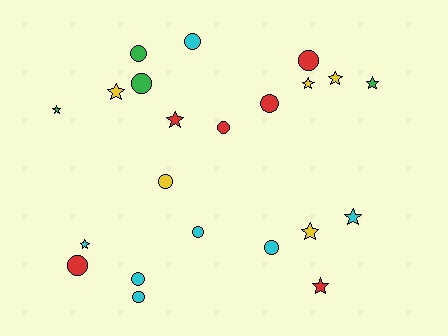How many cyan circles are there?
There are 5 cyan circles.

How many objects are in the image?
There are 22 objects.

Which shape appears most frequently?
Circle, with 12 objects.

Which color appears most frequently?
Cyan, with 7 objects.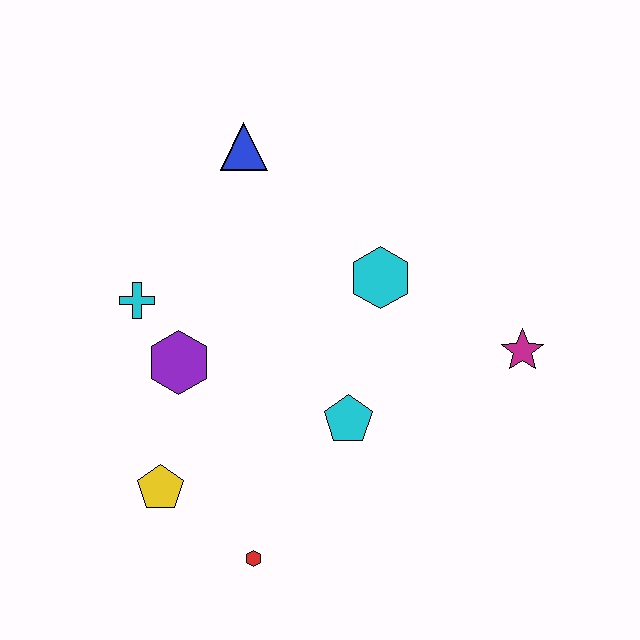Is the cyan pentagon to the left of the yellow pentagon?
No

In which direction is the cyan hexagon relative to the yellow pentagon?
The cyan hexagon is to the right of the yellow pentagon.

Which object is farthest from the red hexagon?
The blue triangle is farthest from the red hexagon.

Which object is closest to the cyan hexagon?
The cyan pentagon is closest to the cyan hexagon.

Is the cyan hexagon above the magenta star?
Yes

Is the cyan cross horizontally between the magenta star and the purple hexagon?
No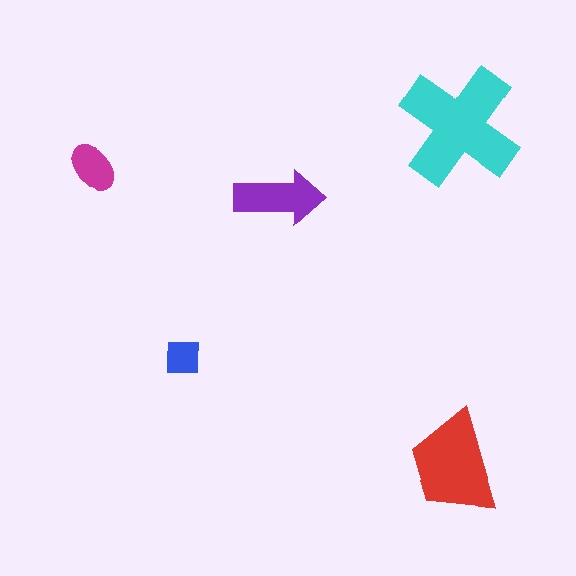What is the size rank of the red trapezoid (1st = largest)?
2nd.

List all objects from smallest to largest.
The blue square, the magenta ellipse, the purple arrow, the red trapezoid, the cyan cross.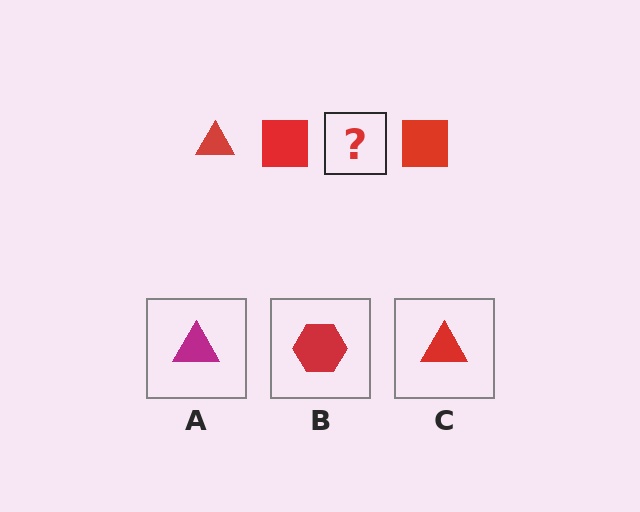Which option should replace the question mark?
Option C.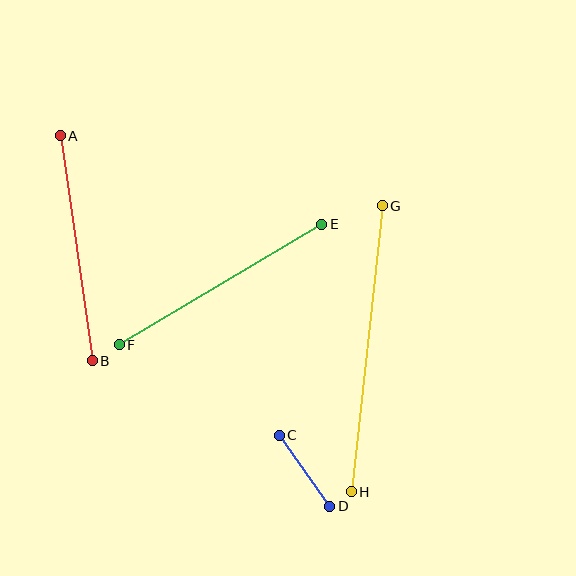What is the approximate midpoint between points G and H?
The midpoint is at approximately (367, 349) pixels.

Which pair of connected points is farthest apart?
Points G and H are farthest apart.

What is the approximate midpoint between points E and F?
The midpoint is at approximately (220, 284) pixels.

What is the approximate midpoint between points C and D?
The midpoint is at approximately (304, 471) pixels.